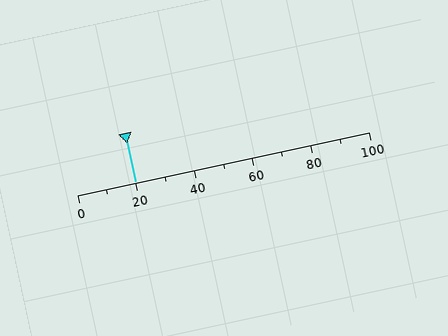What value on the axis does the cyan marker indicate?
The marker indicates approximately 20.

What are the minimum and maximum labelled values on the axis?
The axis runs from 0 to 100.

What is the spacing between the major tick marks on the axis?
The major ticks are spaced 20 apart.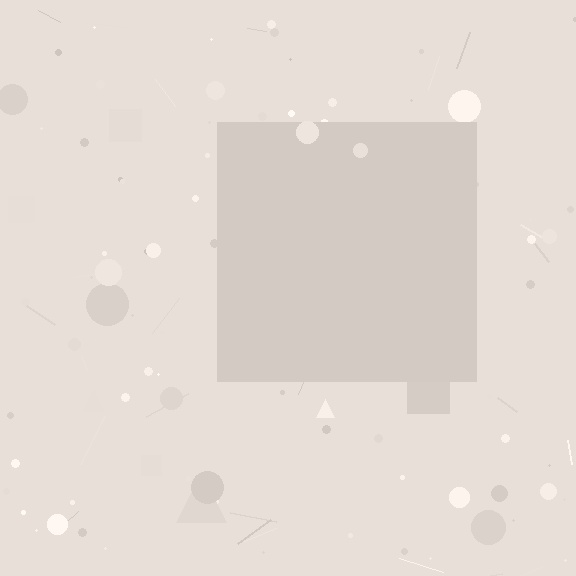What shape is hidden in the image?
A square is hidden in the image.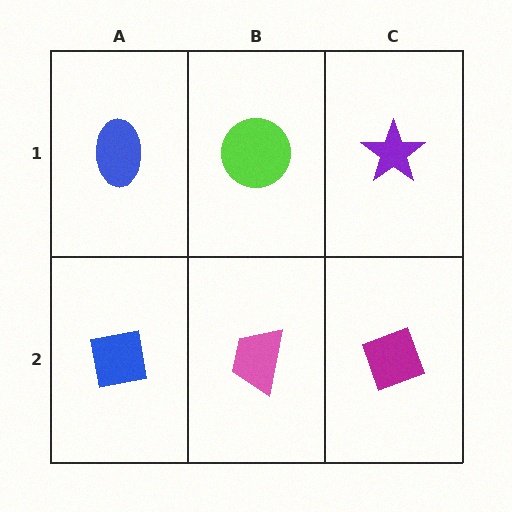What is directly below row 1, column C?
A magenta diamond.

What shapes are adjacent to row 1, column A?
A blue square (row 2, column A), a lime circle (row 1, column B).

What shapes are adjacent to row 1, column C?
A magenta diamond (row 2, column C), a lime circle (row 1, column B).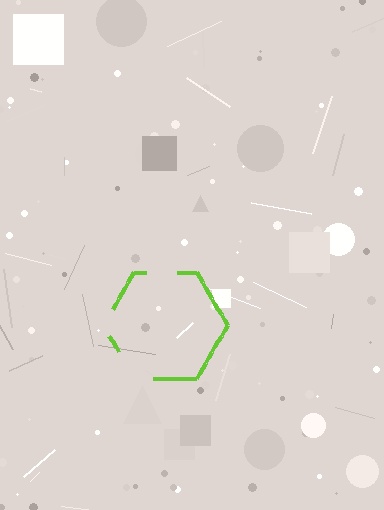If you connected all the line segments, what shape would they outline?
They would outline a hexagon.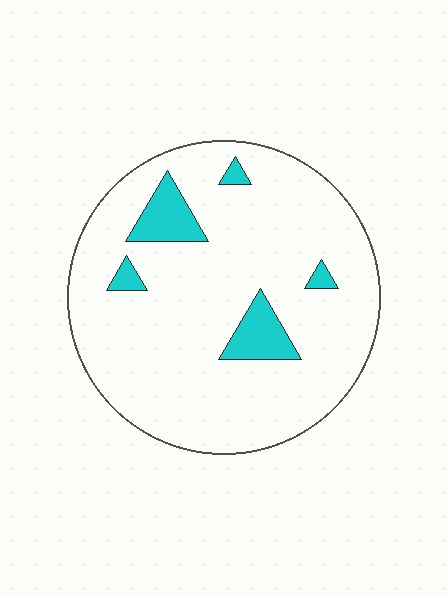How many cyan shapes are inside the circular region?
5.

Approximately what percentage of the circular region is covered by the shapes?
Approximately 10%.